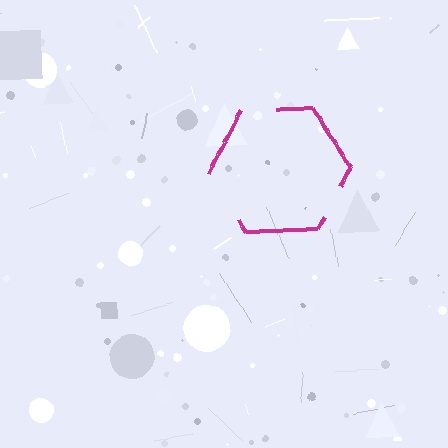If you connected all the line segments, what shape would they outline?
They would outline a hexagon.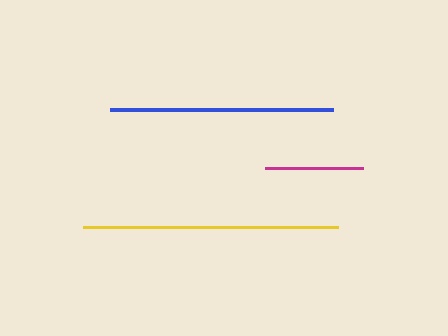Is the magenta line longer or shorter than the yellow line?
The yellow line is longer than the magenta line.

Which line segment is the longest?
The yellow line is the longest at approximately 255 pixels.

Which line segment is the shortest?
The magenta line is the shortest at approximately 99 pixels.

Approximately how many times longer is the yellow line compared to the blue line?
The yellow line is approximately 1.1 times the length of the blue line.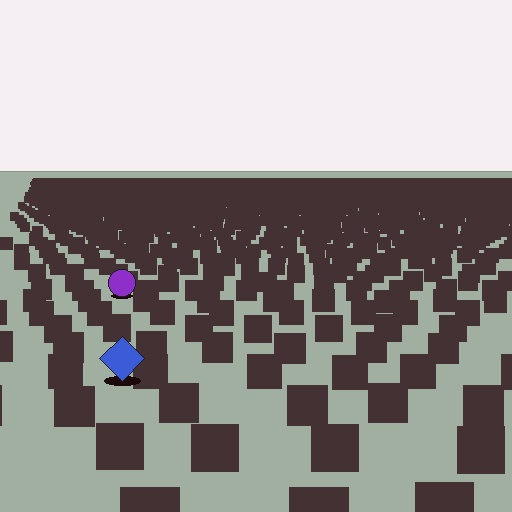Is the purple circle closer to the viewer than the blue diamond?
No. The blue diamond is closer — you can tell from the texture gradient: the ground texture is coarser near it.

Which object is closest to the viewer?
The blue diamond is closest. The texture marks near it are larger and more spread out.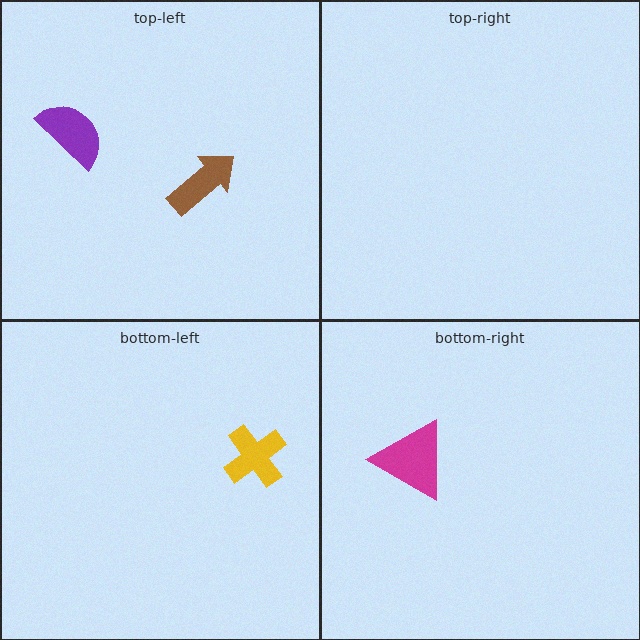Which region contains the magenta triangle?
The bottom-right region.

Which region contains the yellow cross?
The bottom-left region.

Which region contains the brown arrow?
The top-left region.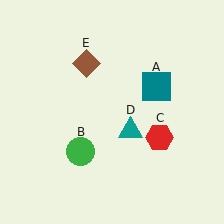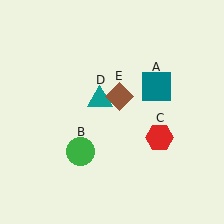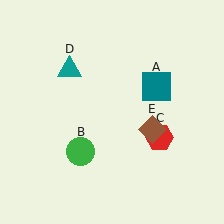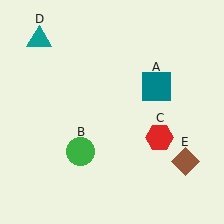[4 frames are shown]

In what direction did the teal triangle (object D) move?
The teal triangle (object D) moved up and to the left.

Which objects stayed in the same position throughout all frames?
Teal square (object A) and green circle (object B) and red hexagon (object C) remained stationary.